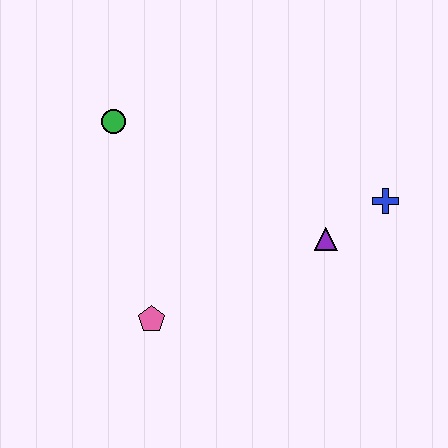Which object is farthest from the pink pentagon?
The blue cross is farthest from the pink pentagon.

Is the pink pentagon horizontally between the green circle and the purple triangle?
Yes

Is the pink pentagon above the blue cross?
No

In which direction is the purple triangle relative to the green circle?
The purple triangle is to the right of the green circle.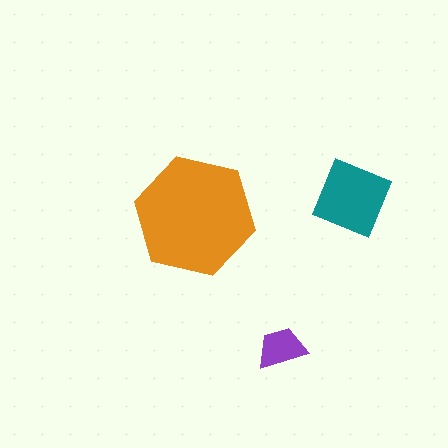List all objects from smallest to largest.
The purple trapezoid, the teal diamond, the orange hexagon.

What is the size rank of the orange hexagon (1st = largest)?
1st.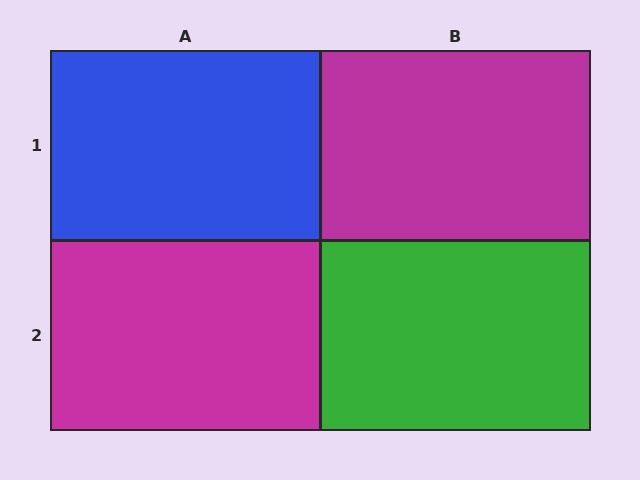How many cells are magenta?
2 cells are magenta.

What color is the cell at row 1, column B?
Magenta.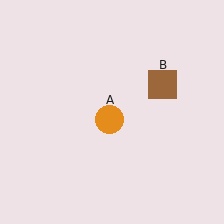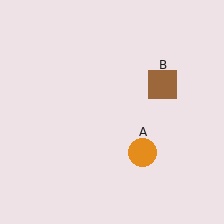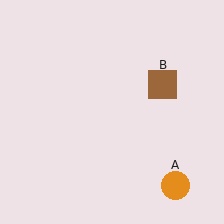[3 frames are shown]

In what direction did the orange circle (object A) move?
The orange circle (object A) moved down and to the right.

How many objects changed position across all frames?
1 object changed position: orange circle (object A).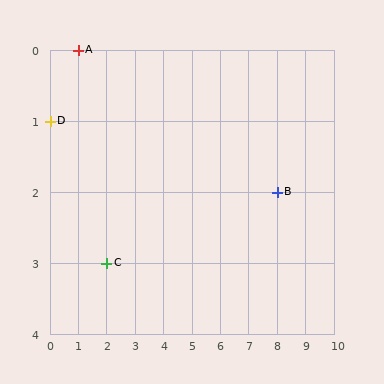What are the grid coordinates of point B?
Point B is at grid coordinates (8, 2).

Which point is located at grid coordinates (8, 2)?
Point B is at (8, 2).